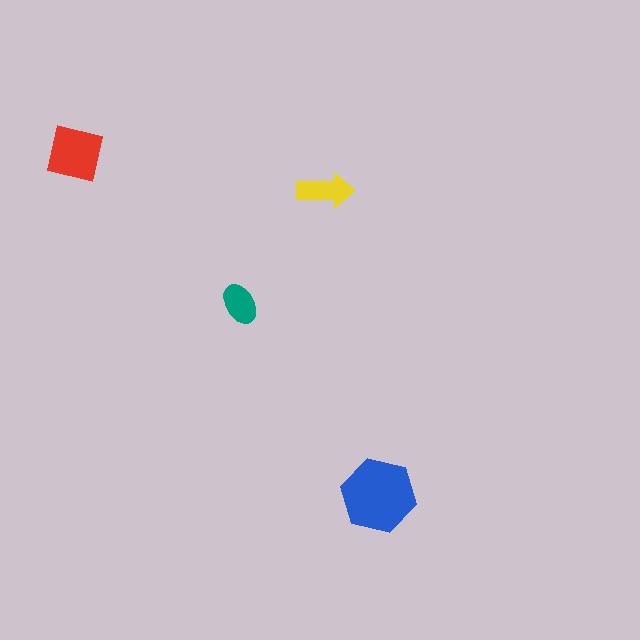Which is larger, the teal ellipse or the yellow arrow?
The yellow arrow.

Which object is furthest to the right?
The blue hexagon is rightmost.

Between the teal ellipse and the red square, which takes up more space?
The red square.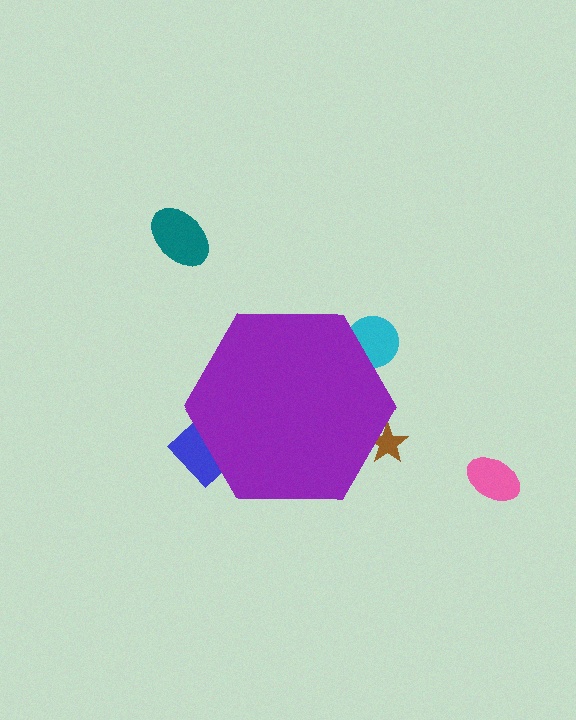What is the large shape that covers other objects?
A purple hexagon.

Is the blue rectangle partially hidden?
Yes, the blue rectangle is partially hidden behind the purple hexagon.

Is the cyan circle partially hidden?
Yes, the cyan circle is partially hidden behind the purple hexagon.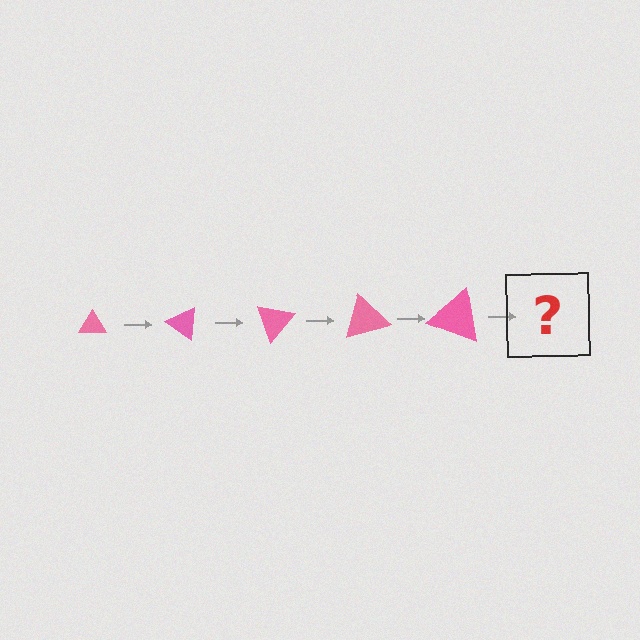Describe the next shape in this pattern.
It should be a triangle, larger than the previous one and rotated 175 degrees from the start.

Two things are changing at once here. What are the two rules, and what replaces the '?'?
The two rules are that the triangle grows larger each step and it rotates 35 degrees each step. The '?' should be a triangle, larger than the previous one and rotated 175 degrees from the start.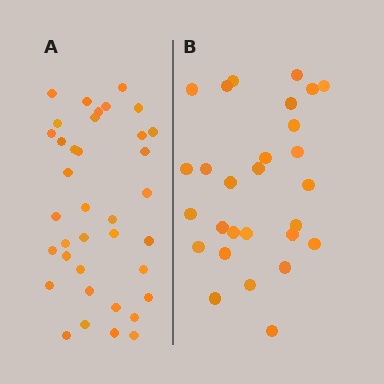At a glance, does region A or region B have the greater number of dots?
Region A (the left region) has more dots.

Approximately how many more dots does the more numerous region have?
Region A has roughly 8 or so more dots than region B.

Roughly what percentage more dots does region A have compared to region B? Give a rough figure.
About 30% more.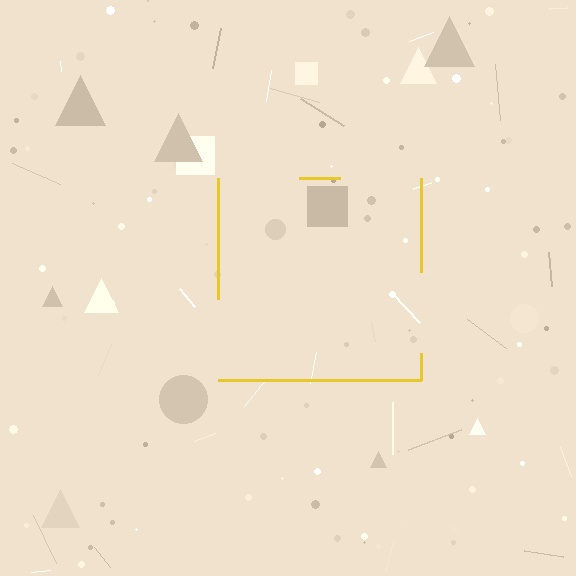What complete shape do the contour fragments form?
The contour fragments form a square.